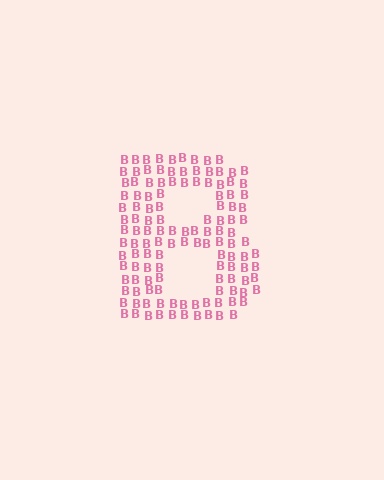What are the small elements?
The small elements are letter B's.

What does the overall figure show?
The overall figure shows the letter B.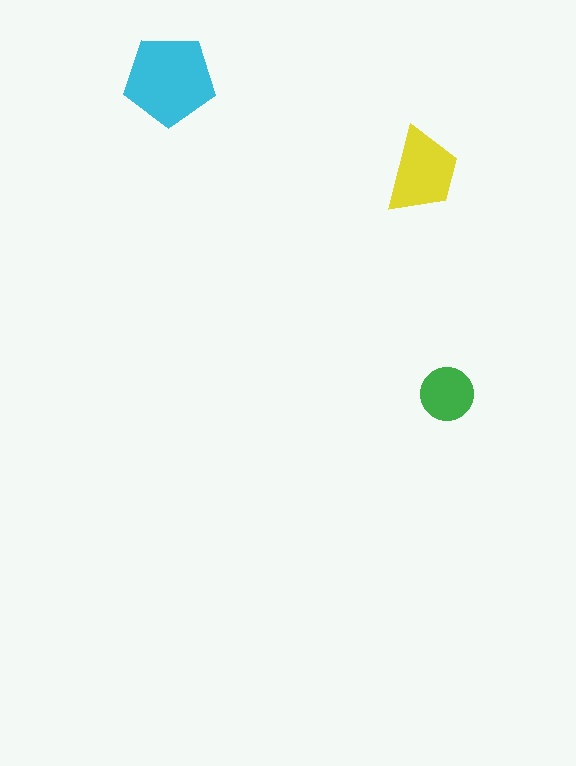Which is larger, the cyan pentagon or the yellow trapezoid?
The cyan pentagon.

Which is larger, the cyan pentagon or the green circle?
The cyan pentagon.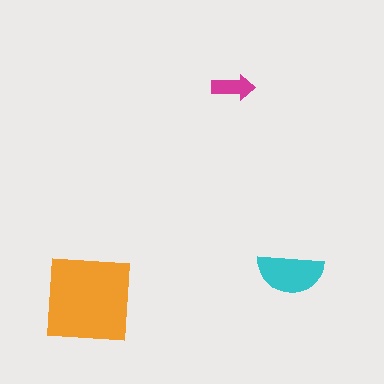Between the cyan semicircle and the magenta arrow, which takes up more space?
The cyan semicircle.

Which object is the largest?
The orange square.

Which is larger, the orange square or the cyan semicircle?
The orange square.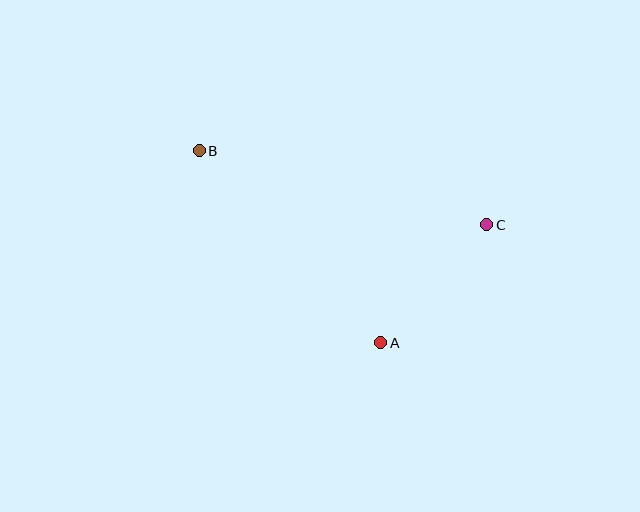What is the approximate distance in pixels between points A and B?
The distance between A and B is approximately 264 pixels.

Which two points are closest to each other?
Points A and C are closest to each other.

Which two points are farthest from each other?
Points B and C are farthest from each other.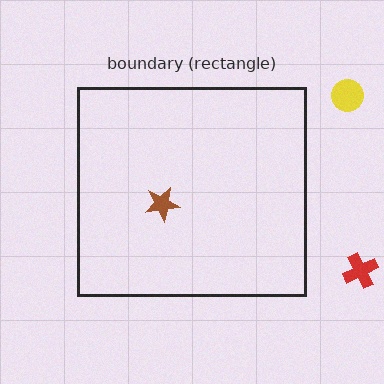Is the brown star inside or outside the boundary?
Inside.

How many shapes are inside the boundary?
1 inside, 2 outside.